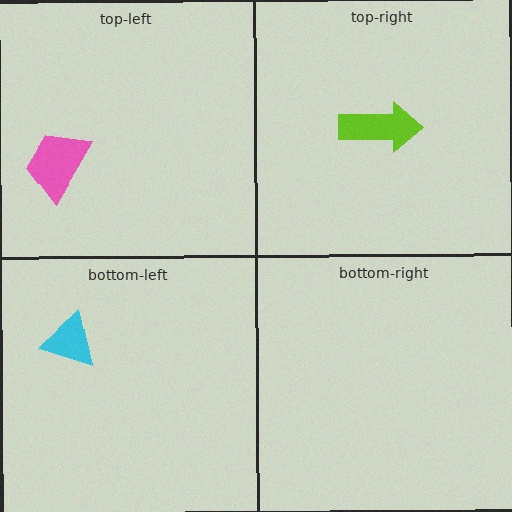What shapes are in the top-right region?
The lime arrow.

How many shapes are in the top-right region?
1.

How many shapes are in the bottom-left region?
1.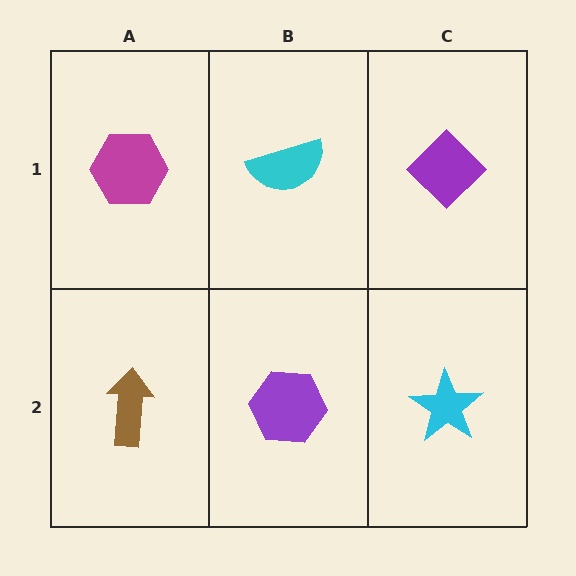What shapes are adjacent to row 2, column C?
A purple diamond (row 1, column C), a purple hexagon (row 2, column B).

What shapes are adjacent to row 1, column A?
A brown arrow (row 2, column A), a cyan semicircle (row 1, column B).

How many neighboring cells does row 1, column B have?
3.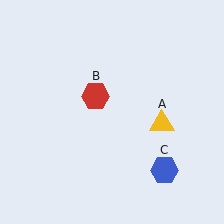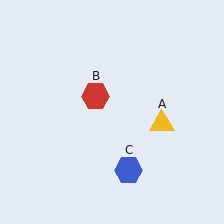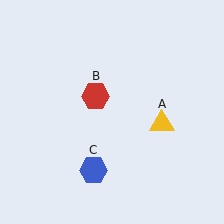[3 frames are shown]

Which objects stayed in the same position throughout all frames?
Yellow triangle (object A) and red hexagon (object B) remained stationary.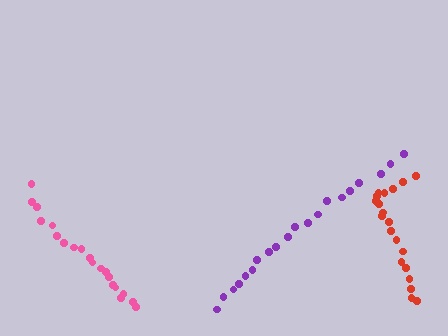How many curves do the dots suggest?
There are 3 distinct paths.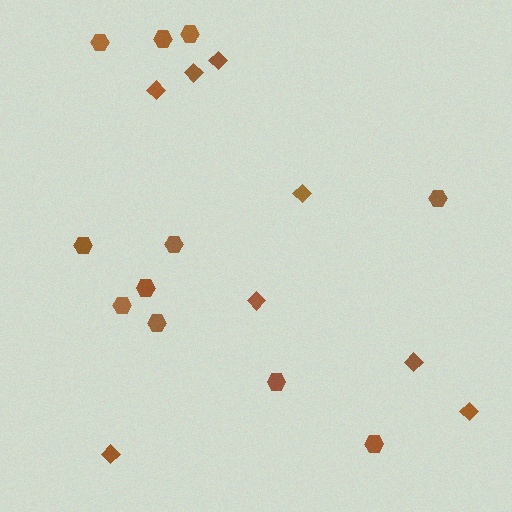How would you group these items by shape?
There are 2 groups: one group of diamonds (8) and one group of hexagons (11).